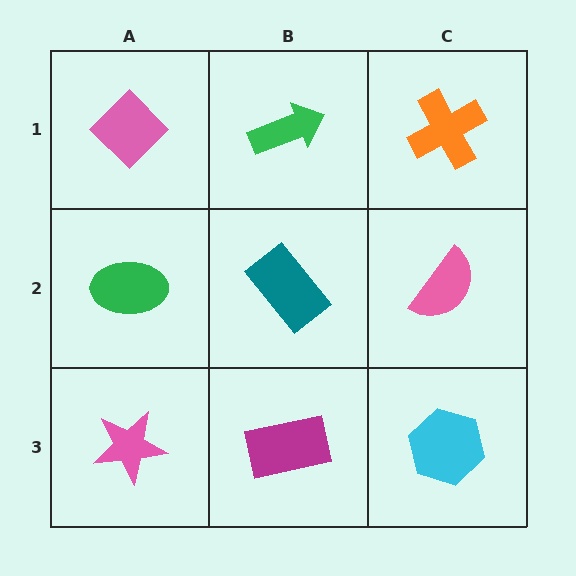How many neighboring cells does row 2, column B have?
4.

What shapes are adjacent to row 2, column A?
A pink diamond (row 1, column A), a pink star (row 3, column A), a teal rectangle (row 2, column B).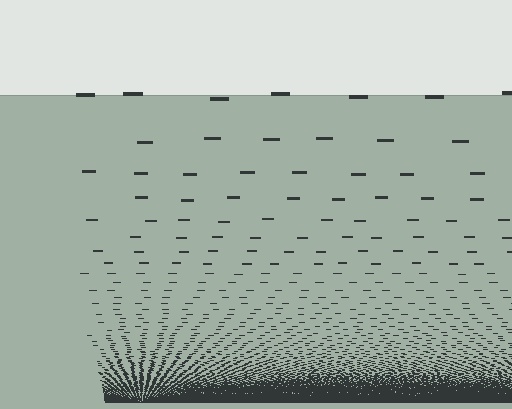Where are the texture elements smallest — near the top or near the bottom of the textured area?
Near the bottom.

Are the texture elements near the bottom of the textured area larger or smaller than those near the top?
Smaller. The gradient is inverted — elements near the bottom are smaller and denser.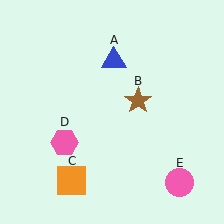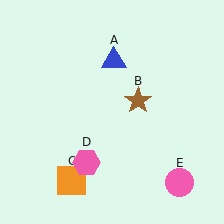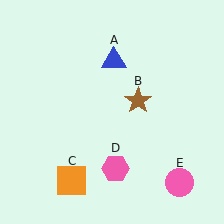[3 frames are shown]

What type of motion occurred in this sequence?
The pink hexagon (object D) rotated counterclockwise around the center of the scene.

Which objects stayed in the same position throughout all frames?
Blue triangle (object A) and brown star (object B) and orange square (object C) and pink circle (object E) remained stationary.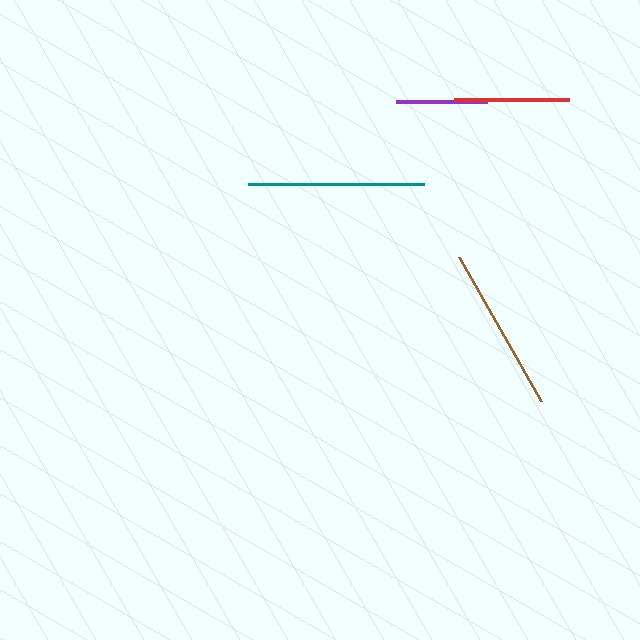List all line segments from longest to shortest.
From longest to shortest: teal, brown, red, purple.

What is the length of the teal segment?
The teal segment is approximately 176 pixels long.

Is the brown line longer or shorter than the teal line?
The teal line is longer than the brown line.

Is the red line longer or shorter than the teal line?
The teal line is longer than the red line.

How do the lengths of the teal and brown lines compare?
The teal and brown lines are approximately the same length.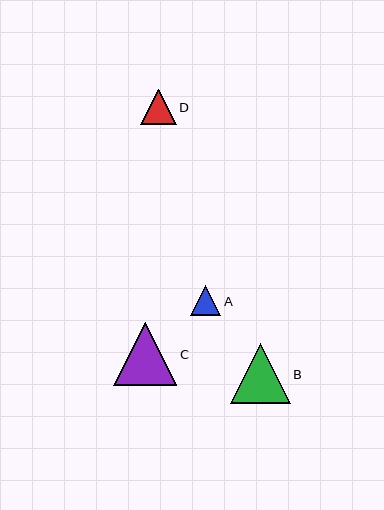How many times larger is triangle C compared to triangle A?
Triangle C is approximately 2.1 times the size of triangle A.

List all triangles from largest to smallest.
From largest to smallest: C, B, D, A.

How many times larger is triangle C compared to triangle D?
Triangle C is approximately 1.8 times the size of triangle D.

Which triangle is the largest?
Triangle C is the largest with a size of approximately 63 pixels.